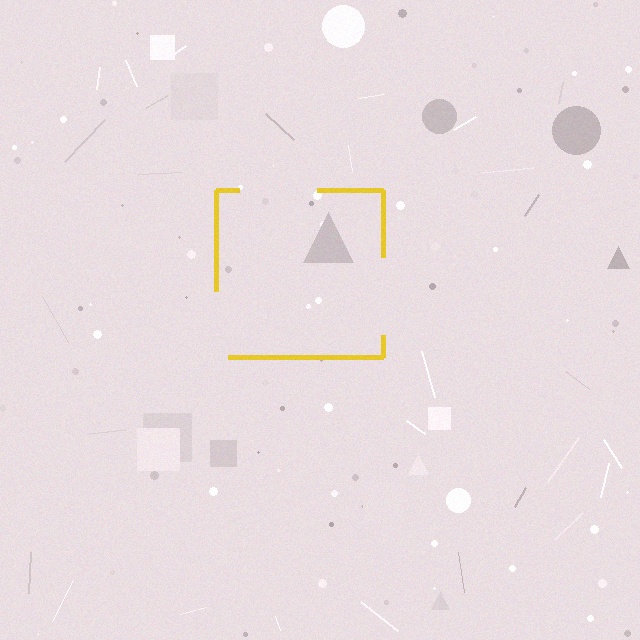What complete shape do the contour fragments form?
The contour fragments form a square.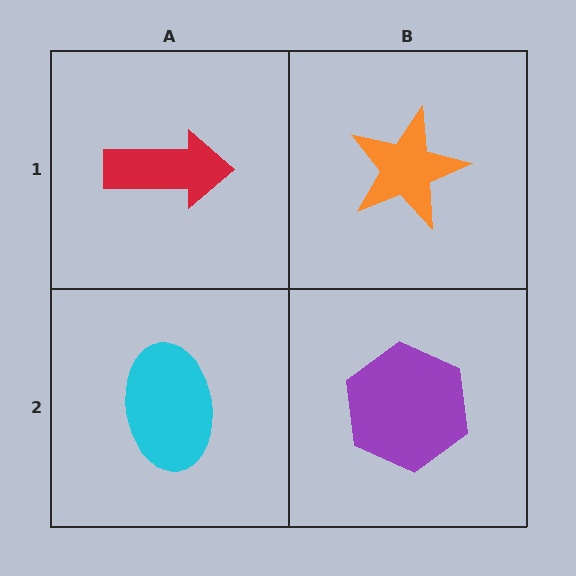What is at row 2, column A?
A cyan ellipse.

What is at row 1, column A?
A red arrow.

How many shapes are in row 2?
2 shapes.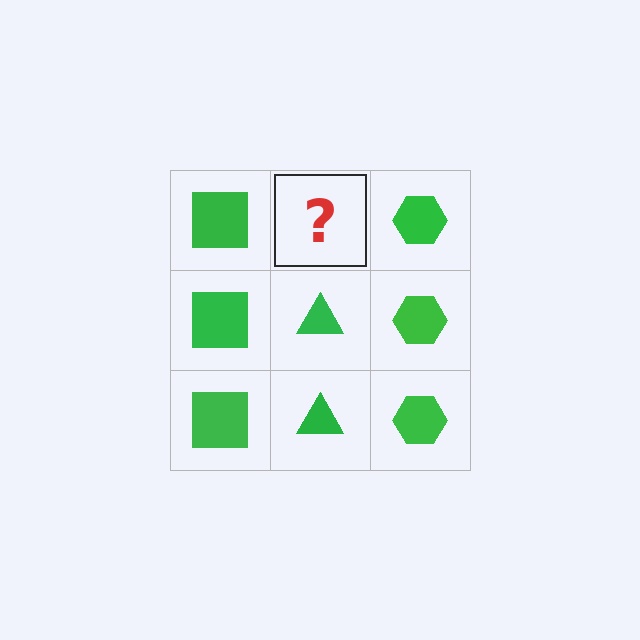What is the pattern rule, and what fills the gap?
The rule is that each column has a consistent shape. The gap should be filled with a green triangle.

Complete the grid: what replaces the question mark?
The question mark should be replaced with a green triangle.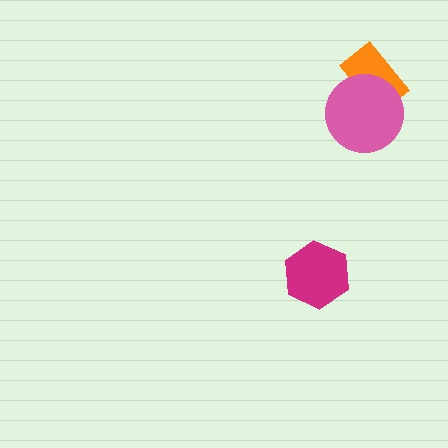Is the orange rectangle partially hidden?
Yes, it is partially covered by another shape.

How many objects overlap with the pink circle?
1 object overlaps with the pink circle.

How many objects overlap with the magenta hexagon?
0 objects overlap with the magenta hexagon.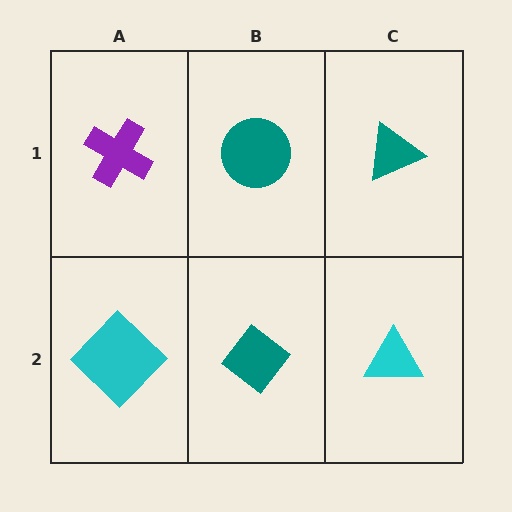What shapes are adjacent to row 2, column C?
A teal triangle (row 1, column C), a teal diamond (row 2, column B).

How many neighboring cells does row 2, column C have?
2.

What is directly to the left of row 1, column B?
A purple cross.